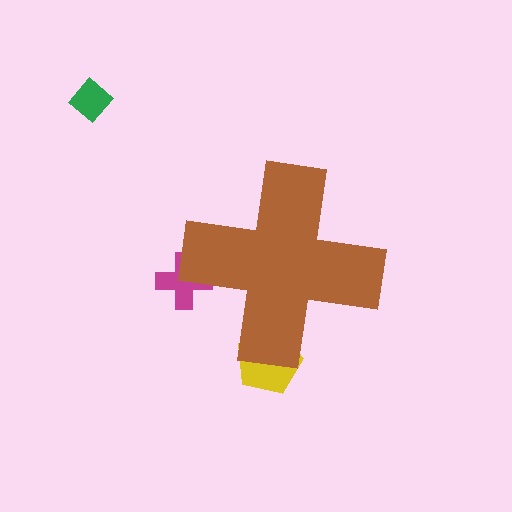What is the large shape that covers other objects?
A brown cross.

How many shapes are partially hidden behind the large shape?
2 shapes are partially hidden.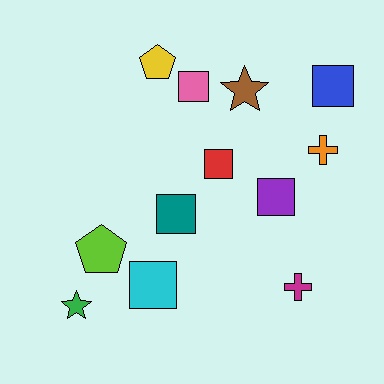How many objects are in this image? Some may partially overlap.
There are 12 objects.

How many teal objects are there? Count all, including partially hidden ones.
There is 1 teal object.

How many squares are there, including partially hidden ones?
There are 6 squares.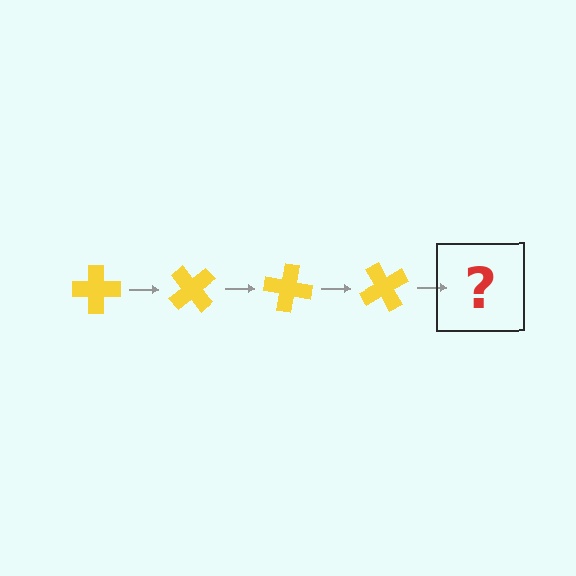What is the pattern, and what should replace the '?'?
The pattern is that the cross rotates 50 degrees each step. The '?' should be a yellow cross rotated 200 degrees.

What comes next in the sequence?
The next element should be a yellow cross rotated 200 degrees.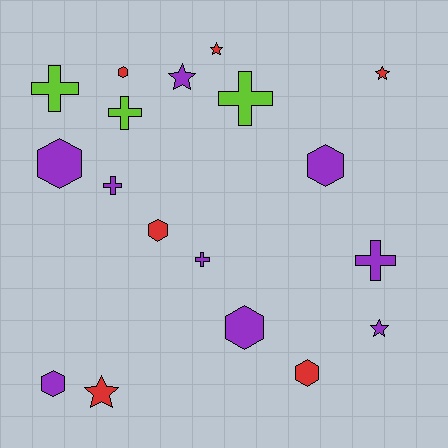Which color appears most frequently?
Purple, with 9 objects.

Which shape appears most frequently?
Hexagon, with 7 objects.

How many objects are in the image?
There are 18 objects.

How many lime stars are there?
There are no lime stars.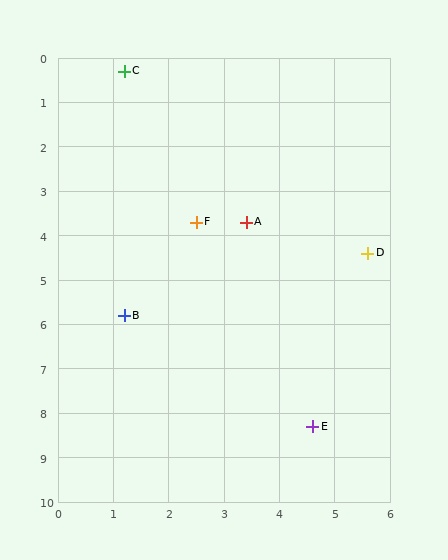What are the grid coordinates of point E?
Point E is at approximately (4.6, 8.3).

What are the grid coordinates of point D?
Point D is at approximately (5.6, 4.4).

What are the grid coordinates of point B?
Point B is at approximately (1.2, 5.8).